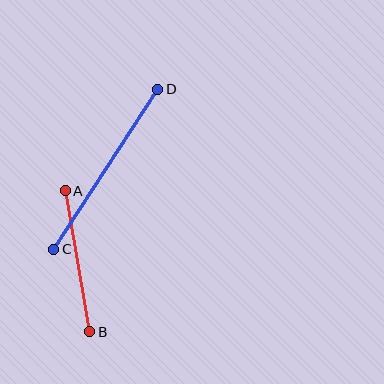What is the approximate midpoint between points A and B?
The midpoint is at approximately (77, 261) pixels.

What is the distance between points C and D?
The distance is approximately 191 pixels.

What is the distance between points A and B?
The distance is approximately 143 pixels.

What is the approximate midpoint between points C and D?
The midpoint is at approximately (106, 169) pixels.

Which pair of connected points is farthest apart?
Points C and D are farthest apart.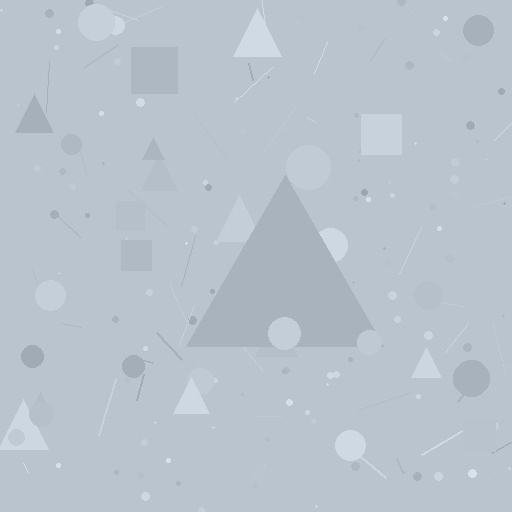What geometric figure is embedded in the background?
A triangle is embedded in the background.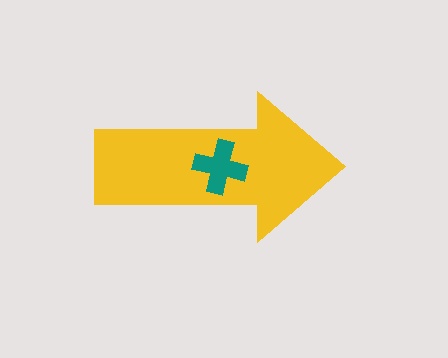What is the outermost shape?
The yellow arrow.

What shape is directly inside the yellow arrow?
The teal cross.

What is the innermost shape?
The teal cross.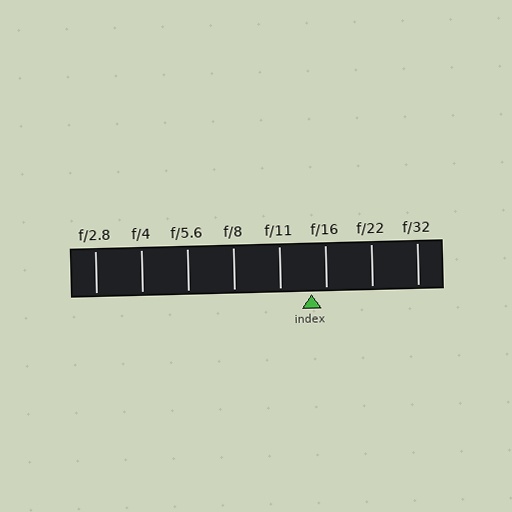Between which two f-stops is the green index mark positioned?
The index mark is between f/11 and f/16.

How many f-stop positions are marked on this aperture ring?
There are 8 f-stop positions marked.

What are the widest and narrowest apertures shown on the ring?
The widest aperture shown is f/2.8 and the narrowest is f/32.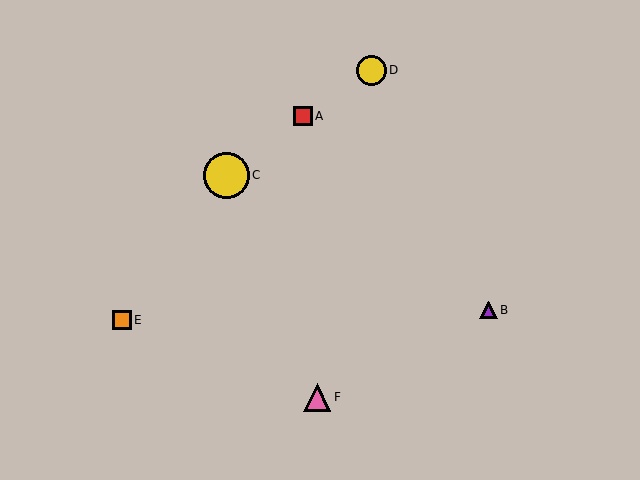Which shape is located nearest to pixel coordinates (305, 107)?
The red square (labeled A) at (303, 116) is nearest to that location.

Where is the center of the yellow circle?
The center of the yellow circle is at (371, 70).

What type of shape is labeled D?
Shape D is a yellow circle.